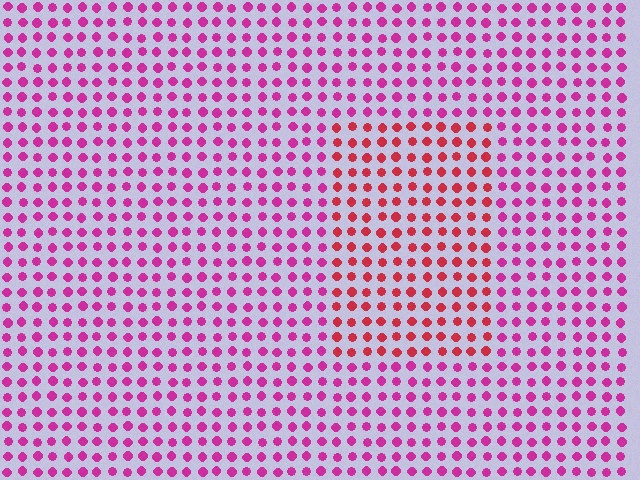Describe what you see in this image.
The image is filled with small magenta elements in a uniform arrangement. A rectangle-shaped region is visible where the elements are tinted to a slightly different hue, forming a subtle color boundary.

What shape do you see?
I see a rectangle.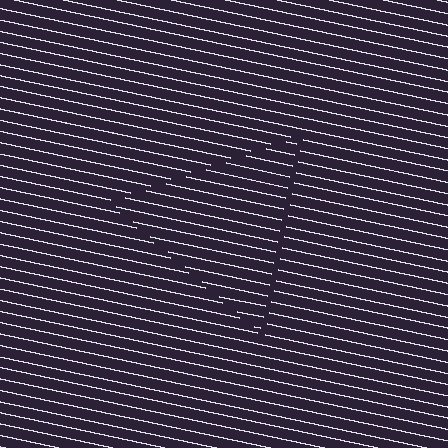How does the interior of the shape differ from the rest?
The interior of the shape contains the same grating, shifted by half a period — the contour is defined by the phase discontinuity where line-ends from the inner and outer gratings abut.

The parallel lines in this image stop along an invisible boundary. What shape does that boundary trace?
An illusory triangle. The interior of the shape contains the same grating, shifted by half a period — the contour is defined by the phase discontinuity where line-ends from the inner and outer gratings abut.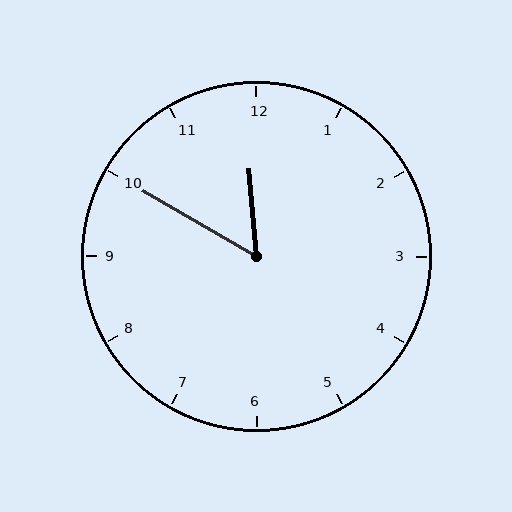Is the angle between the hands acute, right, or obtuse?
It is acute.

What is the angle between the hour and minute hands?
Approximately 55 degrees.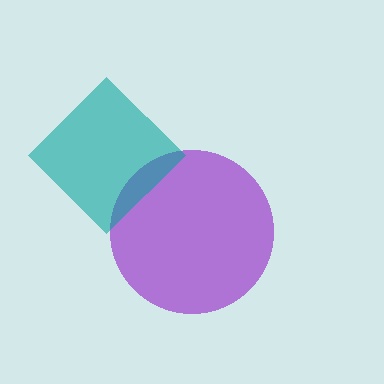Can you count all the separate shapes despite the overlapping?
Yes, there are 2 separate shapes.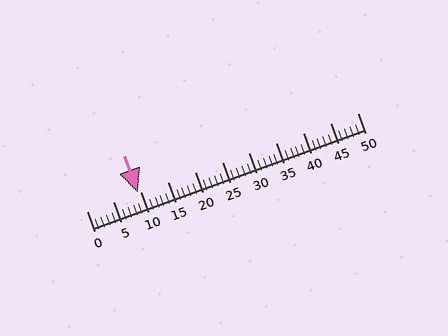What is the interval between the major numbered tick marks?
The major tick marks are spaced 5 units apart.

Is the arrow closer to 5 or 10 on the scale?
The arrow is closer to 10.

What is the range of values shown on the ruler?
The ruler shows values from 0 to 50.